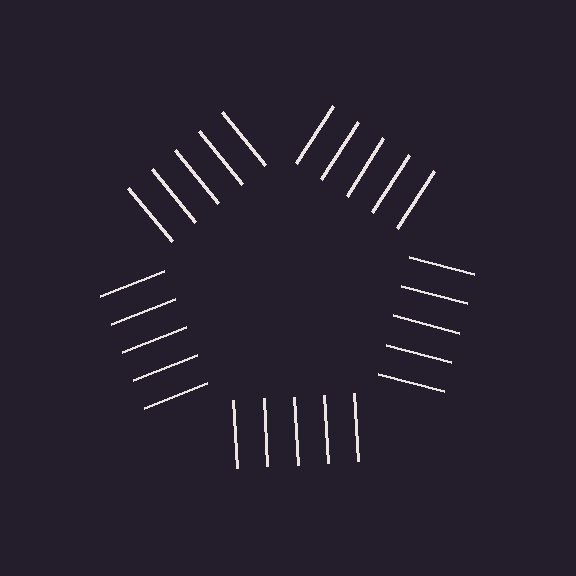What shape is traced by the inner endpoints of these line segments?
An illusory pentagon — the line segments terminate on its edges but no continuous stroke is drawn.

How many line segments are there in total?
25 — 5 along each of the 5 edges.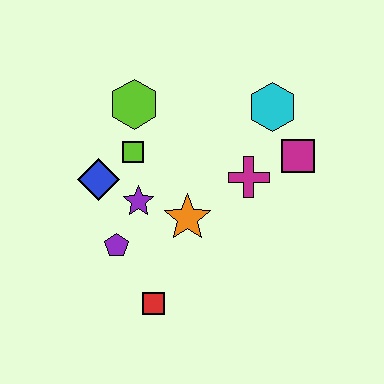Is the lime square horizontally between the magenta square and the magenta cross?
No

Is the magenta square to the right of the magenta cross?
Yes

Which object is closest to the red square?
The purple pentagon is closest to the red square.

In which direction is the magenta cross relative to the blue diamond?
The magenta cross is to the right of the blue diamond.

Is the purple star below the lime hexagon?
Yes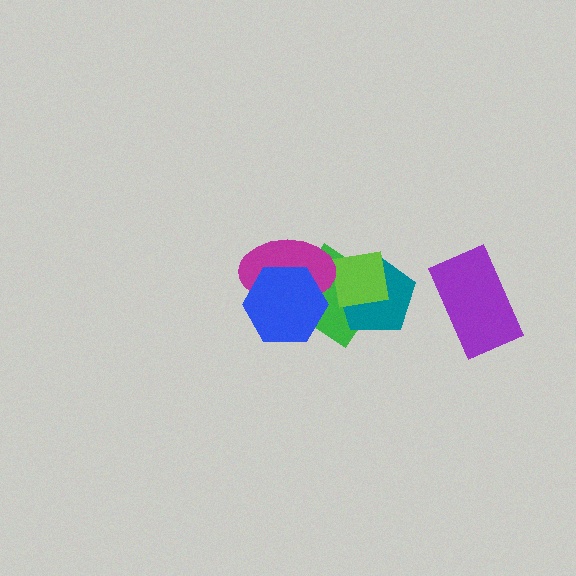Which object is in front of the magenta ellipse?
The blue hexagon is in front of the magenta ellipse.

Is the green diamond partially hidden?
Yes, it is partially covered by another shape.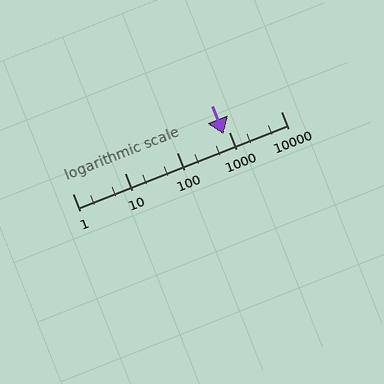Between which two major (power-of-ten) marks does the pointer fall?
The pointer is between 100 and 1000.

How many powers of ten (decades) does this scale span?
The scale spans 4 decades, from 1 to 10000.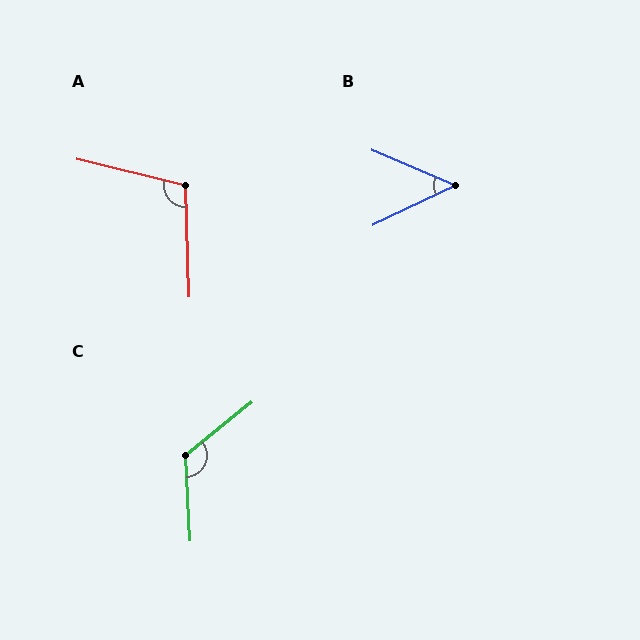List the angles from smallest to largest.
B (49°), A (106°), C (126°).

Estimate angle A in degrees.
Approximately 106 degrees.